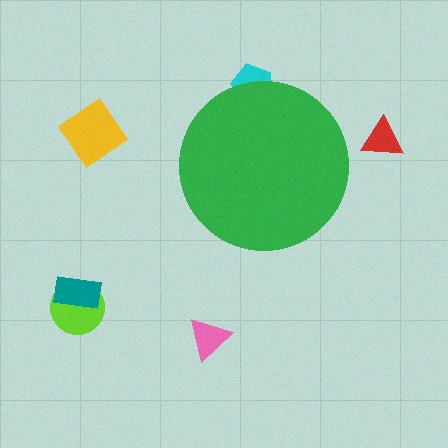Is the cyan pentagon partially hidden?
Yes, the cyan pentagon is partially hidden behind the green circle.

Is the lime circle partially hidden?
No, the lime circle is fully visible.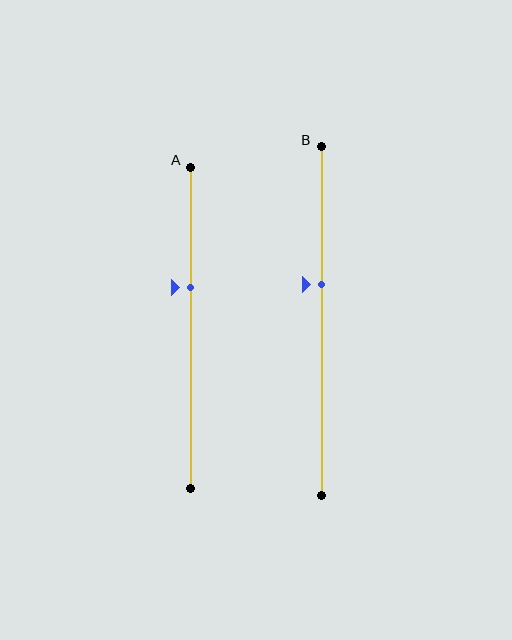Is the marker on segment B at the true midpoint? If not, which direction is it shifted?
No, the marker on segment B is shifted upward by about 10% of the segment length.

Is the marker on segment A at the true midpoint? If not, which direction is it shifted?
No, the marker on segment A is shifted upward by about 13% of the segment length.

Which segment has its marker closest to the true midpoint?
Segment B has its marker closest to the true midpoint.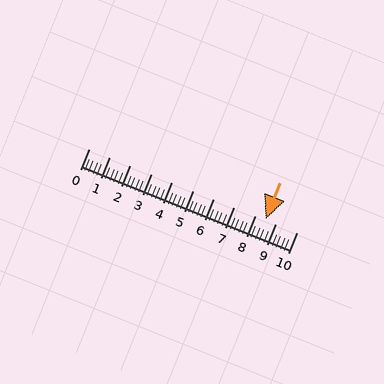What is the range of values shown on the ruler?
The ruler shows values from 0 to 10.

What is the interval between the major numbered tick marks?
The major tick marks are spaced 1 units apart.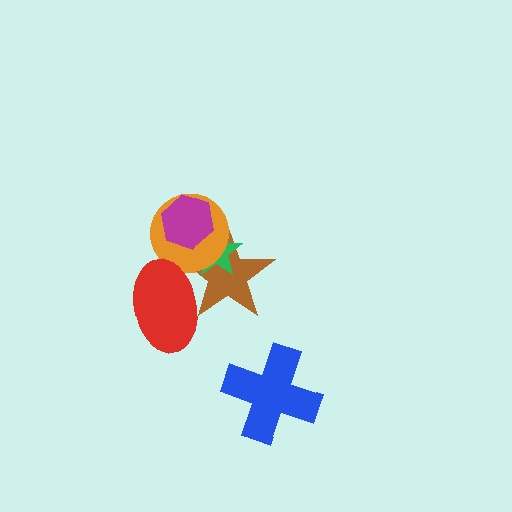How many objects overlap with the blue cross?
0 objects overlap with the blue cross.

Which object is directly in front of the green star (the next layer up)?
The orange circle is directly in front of the green star.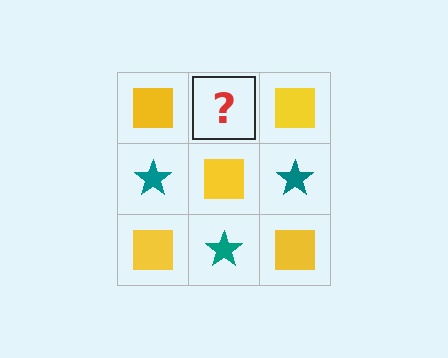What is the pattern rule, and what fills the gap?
The rule is that it alternates yellow square and teal star in a checkerboard pattern. The gap should be filled with a teal star.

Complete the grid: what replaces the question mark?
The question mark should be replaced with a teal star.